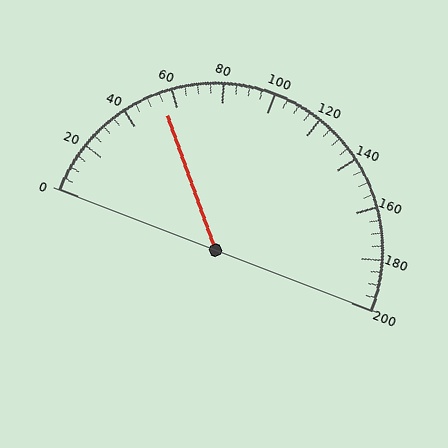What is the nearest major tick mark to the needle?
The nearest major tick mark is 60.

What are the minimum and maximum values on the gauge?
The gauge ranges from 0 to 200.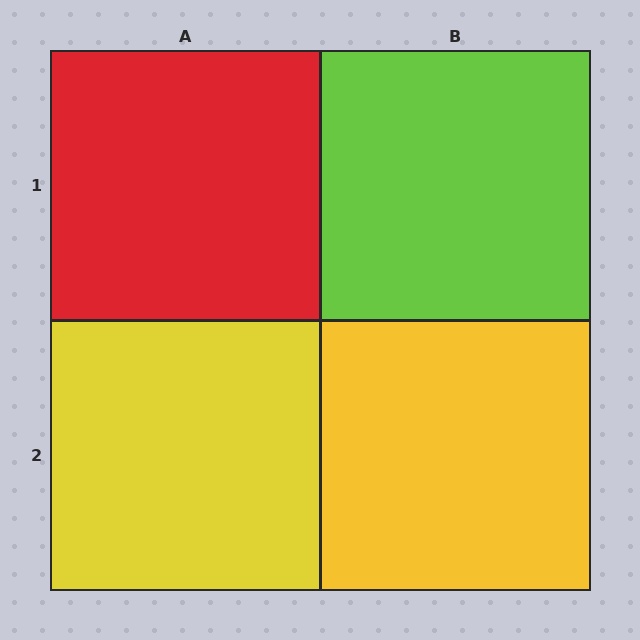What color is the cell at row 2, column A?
Yellow.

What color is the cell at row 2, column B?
Yellow.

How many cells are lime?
1 cell is lime.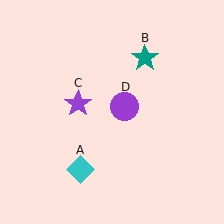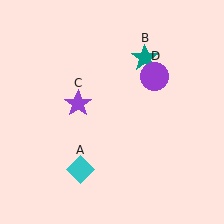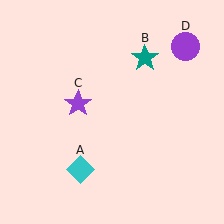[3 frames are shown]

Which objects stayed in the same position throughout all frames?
Cyan diamond (object A) and teal star (object B) and purple star (object C) remained stationary.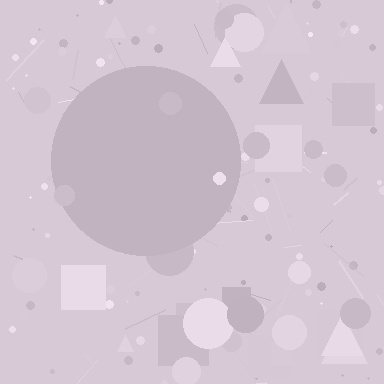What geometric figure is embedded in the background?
A circle is embedded in the background.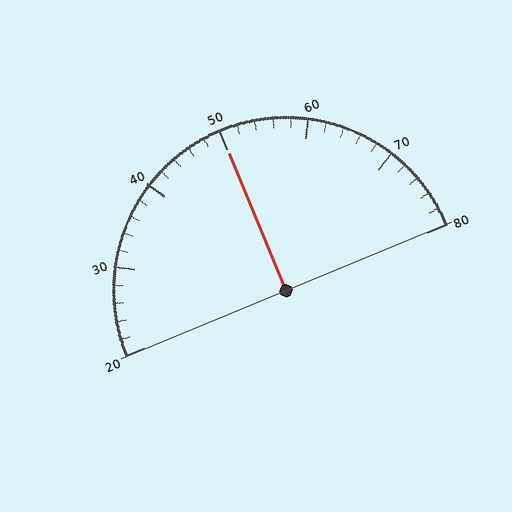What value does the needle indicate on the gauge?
The needle indicates approximately 50.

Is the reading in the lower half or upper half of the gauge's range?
The reading is in the upper half of the range (20 to 80).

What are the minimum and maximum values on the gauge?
The gauge ranges from 20 to 80.